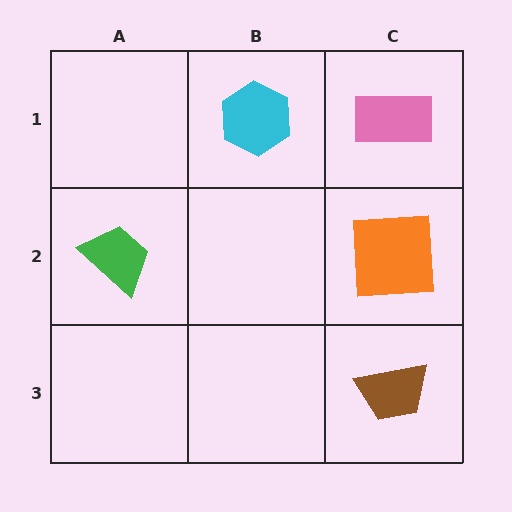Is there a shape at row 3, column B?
No, that cell is empty.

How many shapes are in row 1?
2 shapes.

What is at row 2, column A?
A green trapezoid.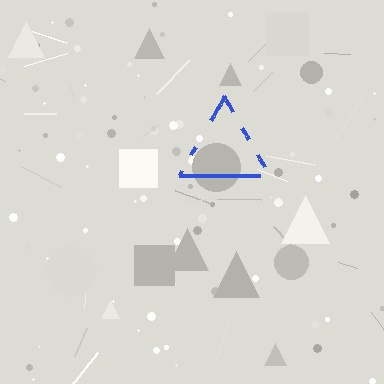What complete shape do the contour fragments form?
The contour fragments form a triangle.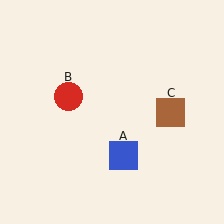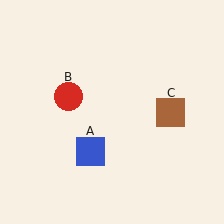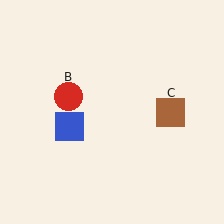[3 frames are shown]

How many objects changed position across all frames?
1 object changed position: blue square (object A).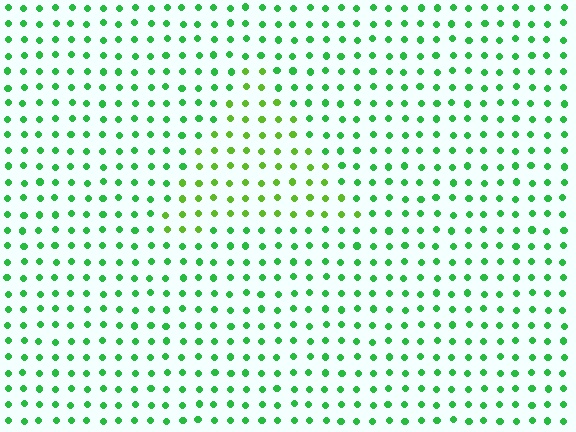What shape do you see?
I see a triangle.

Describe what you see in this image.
The image is filled with small green elements in a uniform arrangement. A triangle-shaped region is visible where the elements are tinted to a slightly different hue, forming a subtle color boundary.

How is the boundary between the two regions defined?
The boundary is defined purely by a slight shift in hue (about 32 degrees). Spacing, size, and orientation are identical on both sides.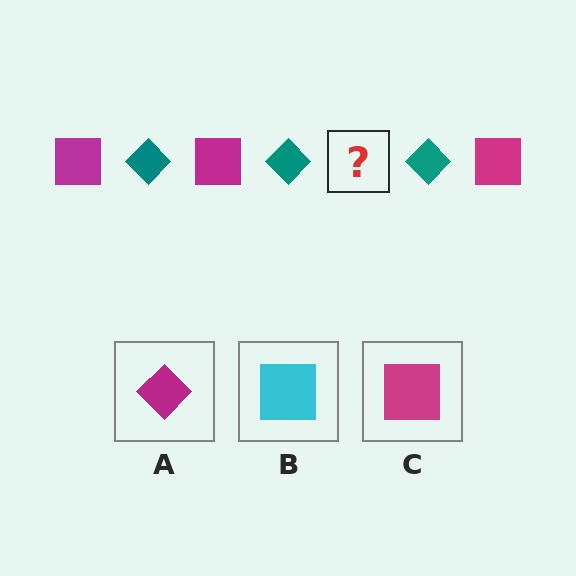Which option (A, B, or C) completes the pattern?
C.